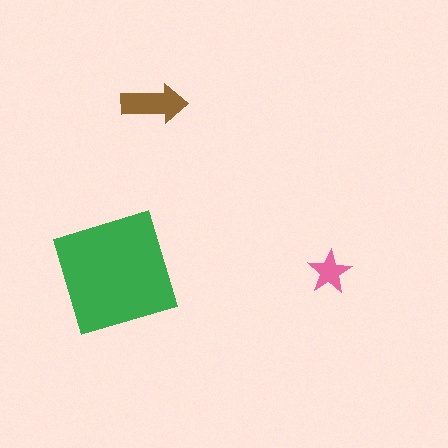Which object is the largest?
The green square.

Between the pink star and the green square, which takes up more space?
The green square.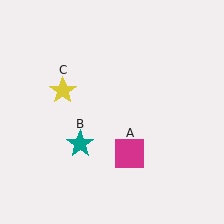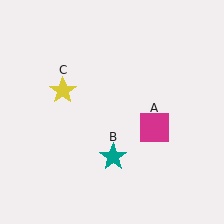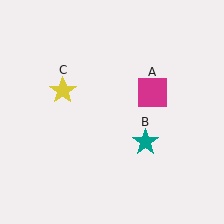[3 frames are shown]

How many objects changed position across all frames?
2 objects changed position: magenta square (object A), teal star (object B).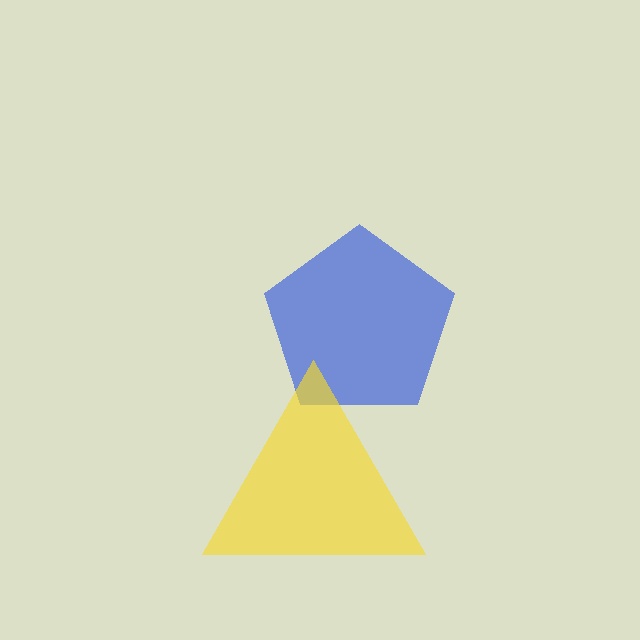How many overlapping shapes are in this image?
There are 2 overlapping shapes in the image.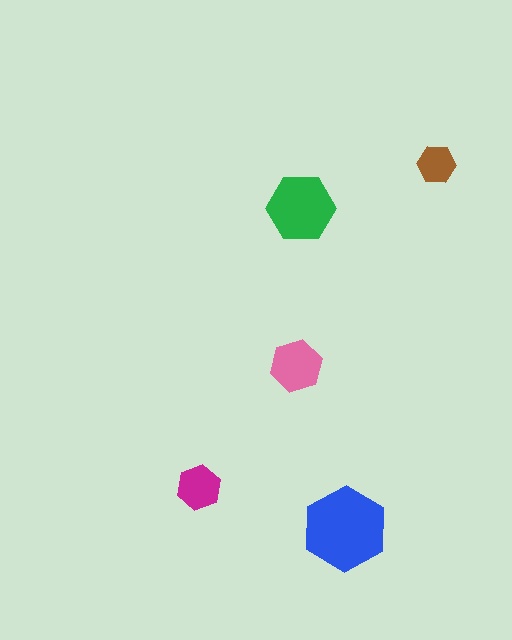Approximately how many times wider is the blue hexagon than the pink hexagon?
About 1.5 times wider.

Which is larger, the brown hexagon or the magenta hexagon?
The magenta one.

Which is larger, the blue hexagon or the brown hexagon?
The blue one.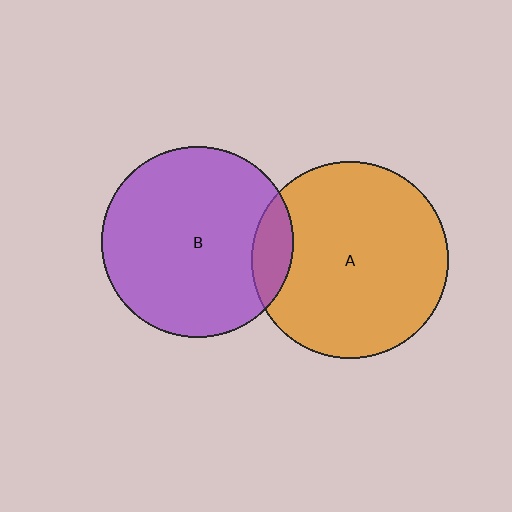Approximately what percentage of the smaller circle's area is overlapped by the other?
Approximately 10%.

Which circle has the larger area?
Circle A (orange).